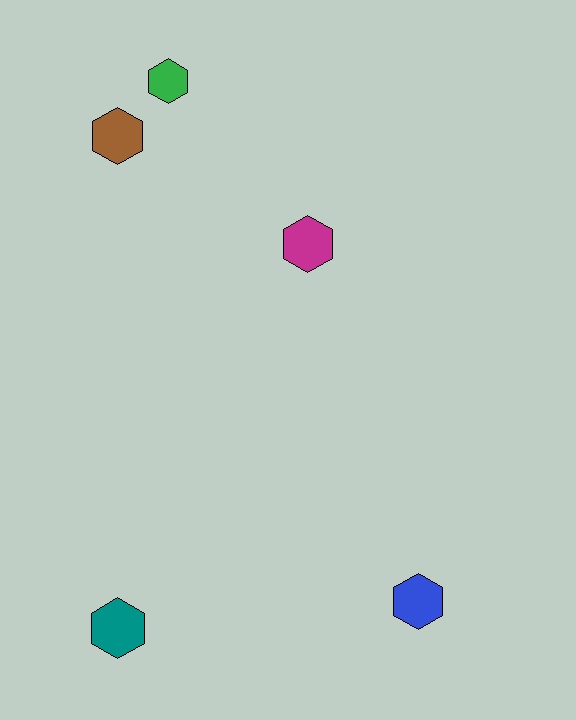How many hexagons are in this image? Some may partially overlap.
There are 5 hexagons.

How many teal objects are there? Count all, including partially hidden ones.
There is 1 teal object.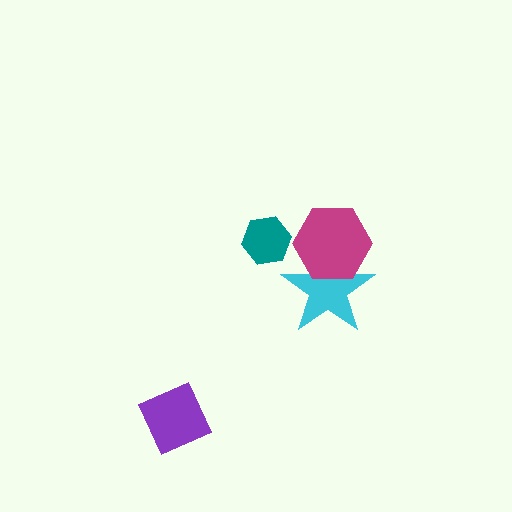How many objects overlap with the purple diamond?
0 objects overlap with the purple diamond.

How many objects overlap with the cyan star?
1 object overlaps with the cyan star.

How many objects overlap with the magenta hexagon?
1 object overlaps with the magenta hexagon.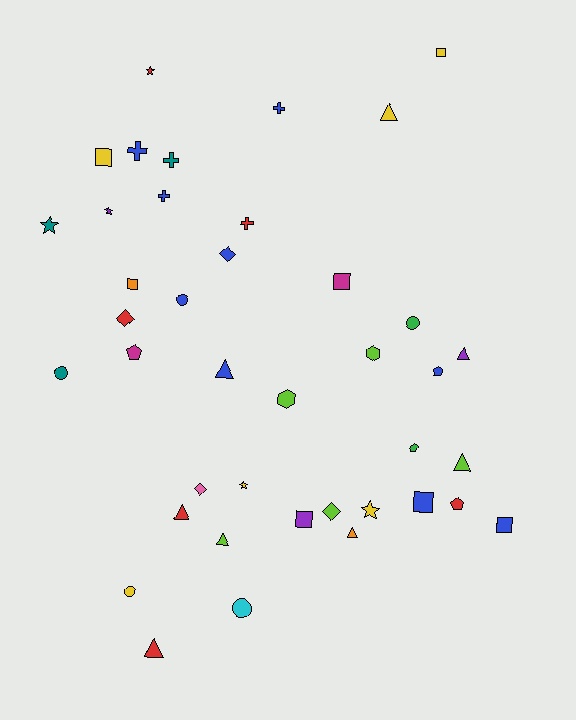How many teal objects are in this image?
There are 3 teal objects.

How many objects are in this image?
There are 40 objects.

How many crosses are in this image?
There are 5 crosses.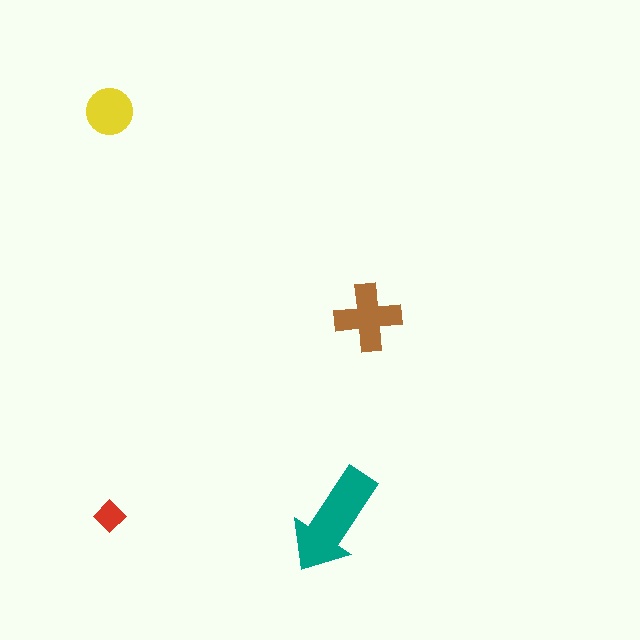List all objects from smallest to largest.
The red diamond, the yellow circle, the brown cross, the teal arrow.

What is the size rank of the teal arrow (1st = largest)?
1st.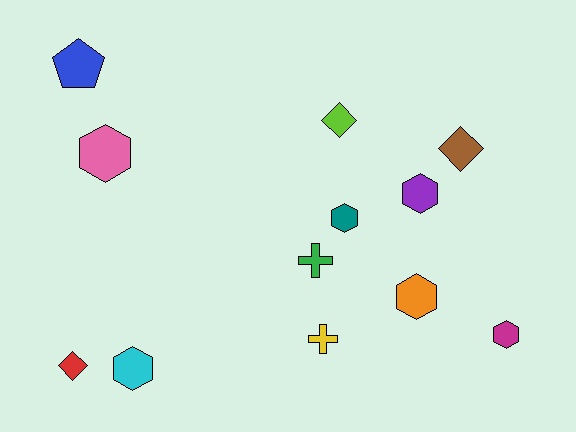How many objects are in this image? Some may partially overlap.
There are 12 objects.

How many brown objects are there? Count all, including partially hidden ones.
There is 1 brown object.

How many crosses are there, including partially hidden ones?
There are 2 crosses.